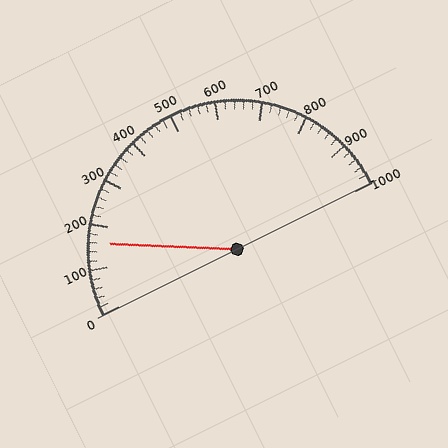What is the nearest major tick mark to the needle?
The nearest major tick mark is 200.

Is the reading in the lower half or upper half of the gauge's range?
The reading is in the lower half of the range (0 to 1000).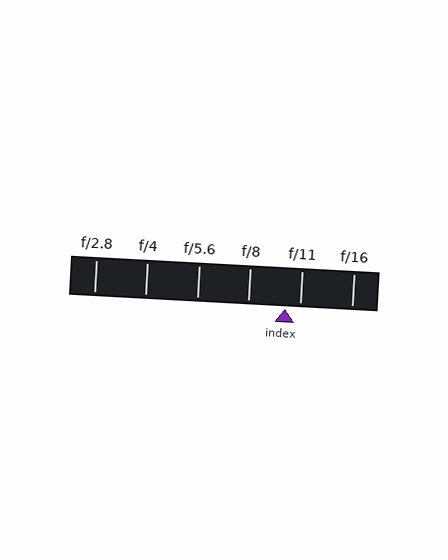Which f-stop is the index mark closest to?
The index mark is closest to f/11.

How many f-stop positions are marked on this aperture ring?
There are 6 f-stop positions marked.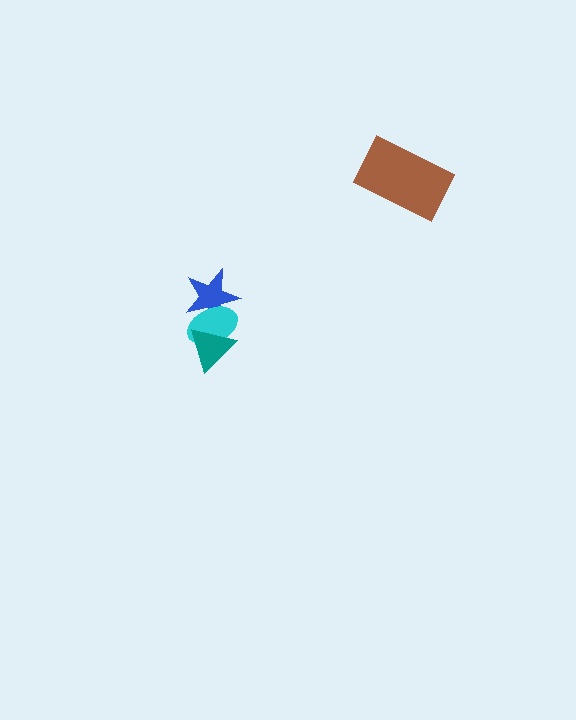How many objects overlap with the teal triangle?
2 objects overlap with the teal triangle.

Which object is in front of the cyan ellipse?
The teal triangle is in front of the cyan ellipse.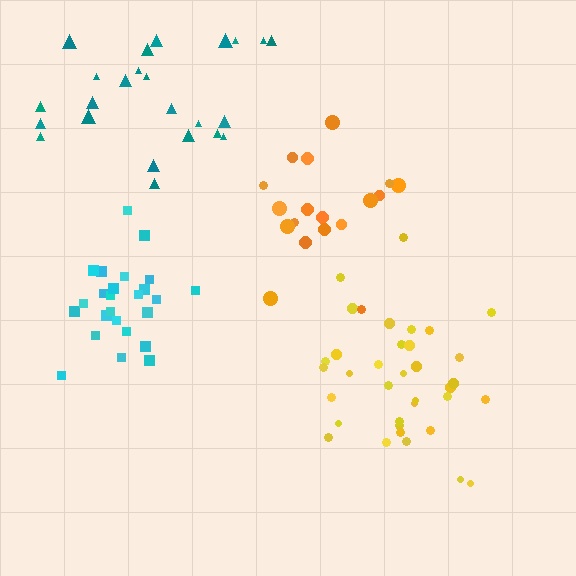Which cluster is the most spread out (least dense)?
Teal.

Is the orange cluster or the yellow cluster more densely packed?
Yellow.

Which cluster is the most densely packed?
Cyan.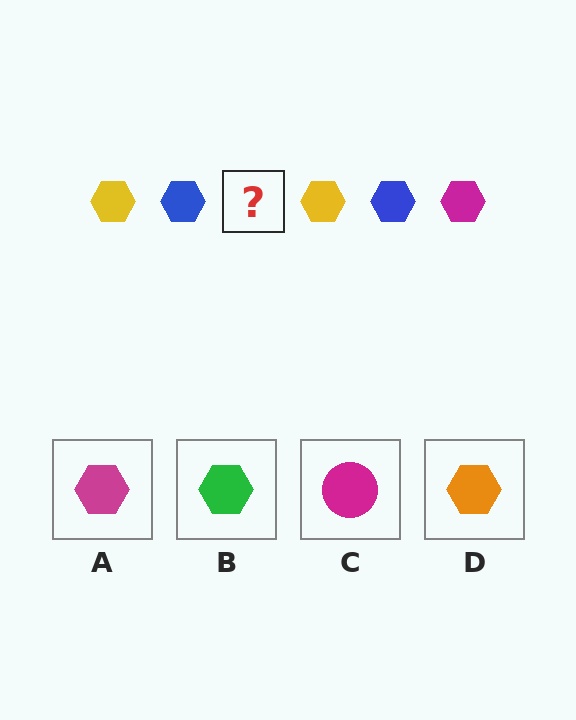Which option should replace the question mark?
Option A.